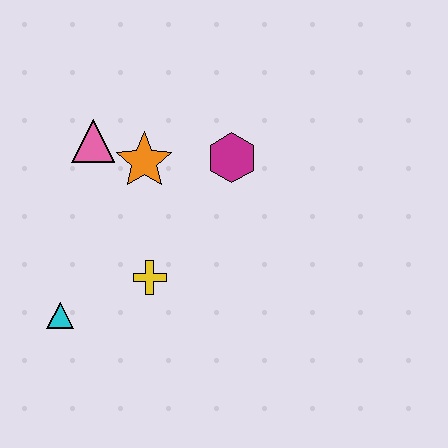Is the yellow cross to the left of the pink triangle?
No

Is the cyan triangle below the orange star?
Yes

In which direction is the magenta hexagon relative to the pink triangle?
The magenta hexagon is to the right of the pink triangle.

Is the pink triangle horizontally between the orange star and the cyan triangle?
Yes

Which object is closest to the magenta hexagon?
The orange star is closest to the magenta hexagon.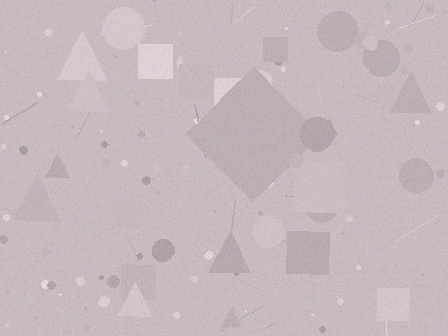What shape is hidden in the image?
A diamond is hidden in the image.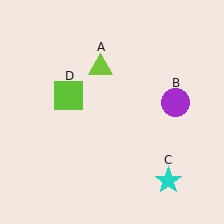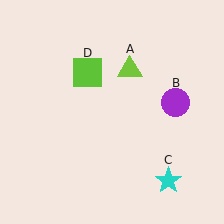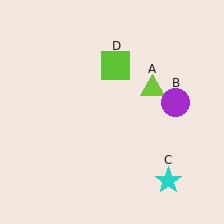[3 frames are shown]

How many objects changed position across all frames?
2 objects changed position: lime triangle (object A), lime square (object D).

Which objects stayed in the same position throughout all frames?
Purple circle (object B) and cyan star (object C) remained stationary.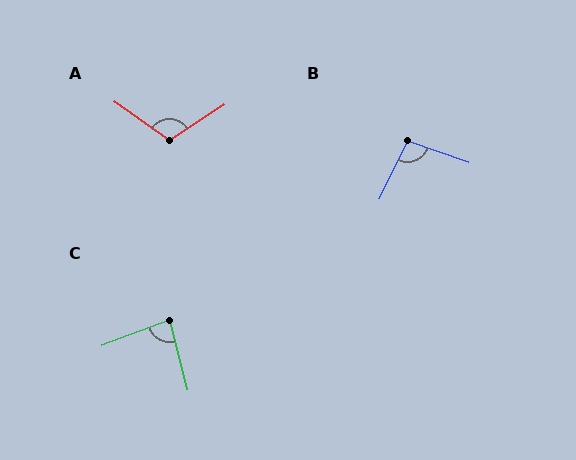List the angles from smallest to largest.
C (83°), B (97°), A (112°).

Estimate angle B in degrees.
Approximately 97 degrees.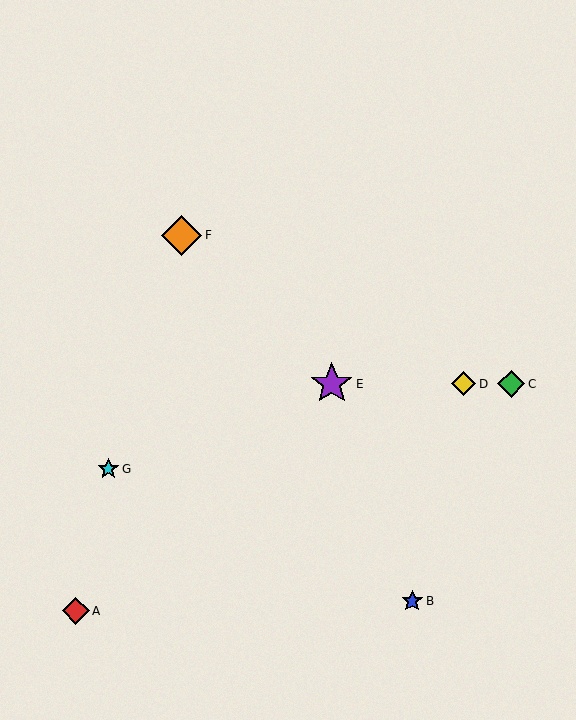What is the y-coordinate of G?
Object G is at y≈469.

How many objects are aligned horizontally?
3 objects (C, D, E) are aligned horizontally.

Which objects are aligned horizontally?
Objects C, D, E are aligned horizontally.